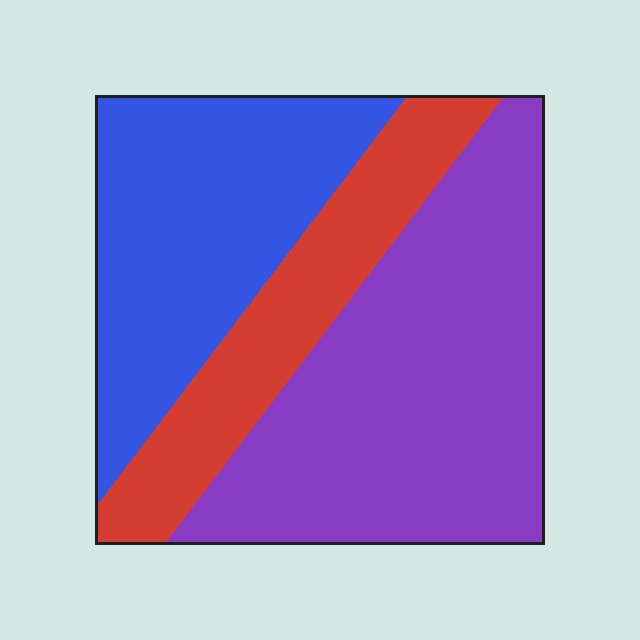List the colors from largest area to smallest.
From largest to smallest: purple, blue, red.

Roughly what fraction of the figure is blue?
Blue takes up between a sixth and a third of the figure.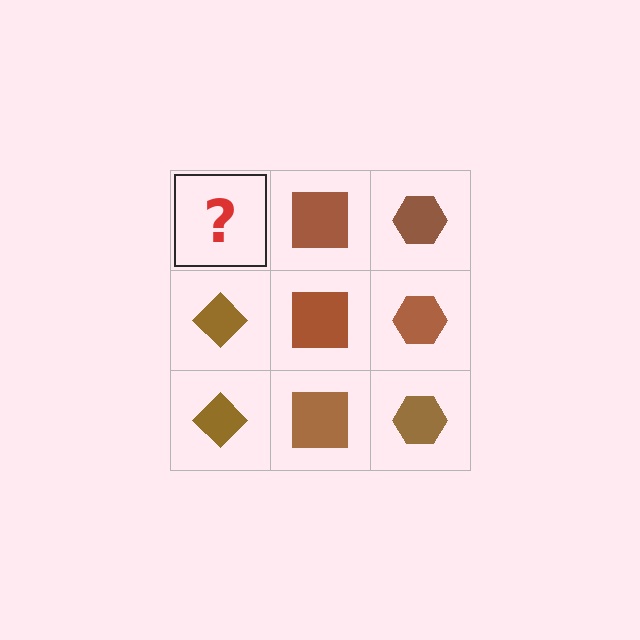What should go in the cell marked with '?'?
The missing cell should contain a brown diamond.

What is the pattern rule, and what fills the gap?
The rule is that each column has a consistent shape. The gap should be filled with a brown diamond.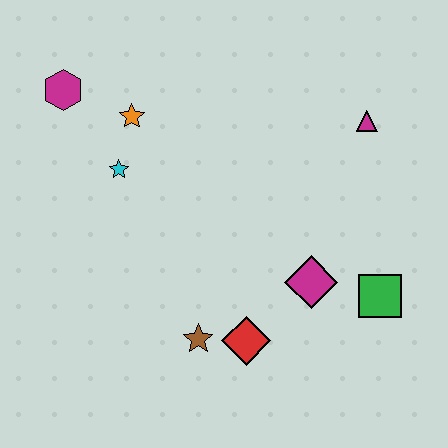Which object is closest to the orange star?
The cyan star is closest to the orange star.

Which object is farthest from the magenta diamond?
The magenta hexagon is farthest from the magenta diamond.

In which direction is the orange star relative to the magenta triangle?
The orange star is to the left of the magenta triangle.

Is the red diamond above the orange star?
No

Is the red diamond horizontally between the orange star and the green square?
Yes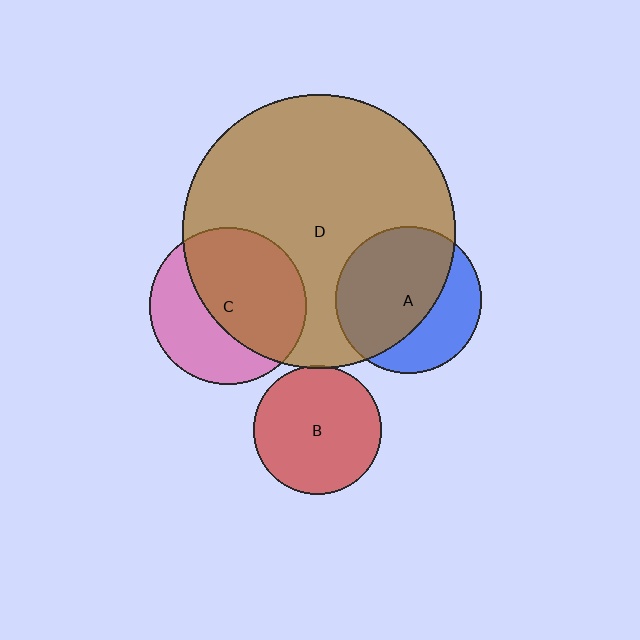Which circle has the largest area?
Circle D (brown).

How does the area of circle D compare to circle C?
Approximately 3.0 times.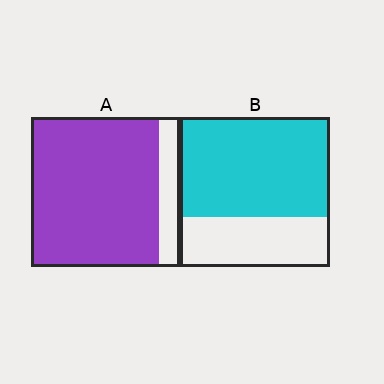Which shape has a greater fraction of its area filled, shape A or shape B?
Shape A.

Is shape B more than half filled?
Yes.